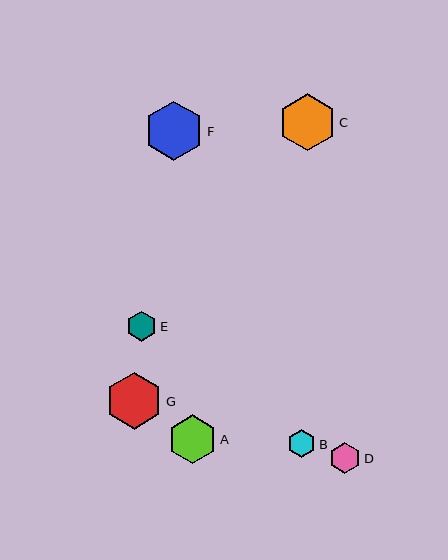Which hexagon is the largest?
Hexagon F is the largest with a size of approximately 59 pixels.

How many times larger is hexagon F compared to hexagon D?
Hexagon F is approximately 1.9 times the size of hexagon D.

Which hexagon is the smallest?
Hexagon B is the smallest with a size of approximately 28 pixels.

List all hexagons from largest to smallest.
From largest to smallest: F, G, C, A, D, E, B.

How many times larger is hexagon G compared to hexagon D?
Hexagon G is approximately 1.8 times the size of hexagon D.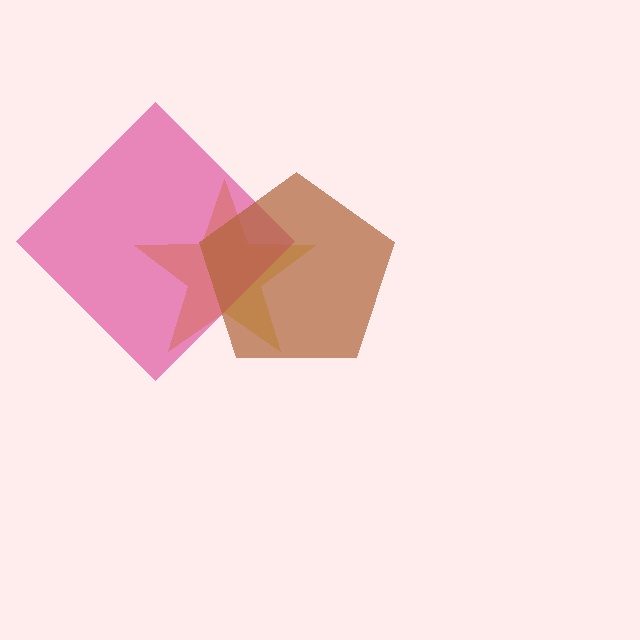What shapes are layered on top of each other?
The layered shapes are: a yellow star, a magenta diamond, a brown pentagon.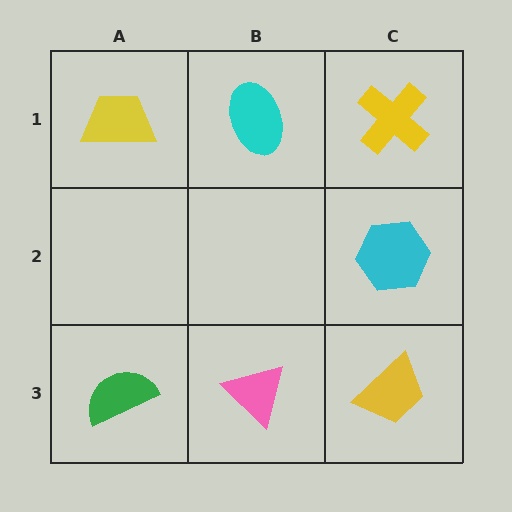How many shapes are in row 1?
3 shapes.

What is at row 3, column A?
A green semicircle.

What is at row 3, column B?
A pink triangle.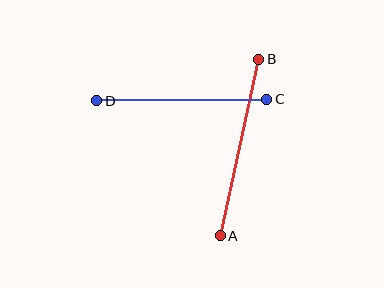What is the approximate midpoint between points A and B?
The midpoint is at approximately (240, 147) pixels.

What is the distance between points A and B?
The distance is approximately 181 pixels.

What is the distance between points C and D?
The distance is approximately 170 pixels.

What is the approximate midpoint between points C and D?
The midpoint is at approximately (182, 100) pixels.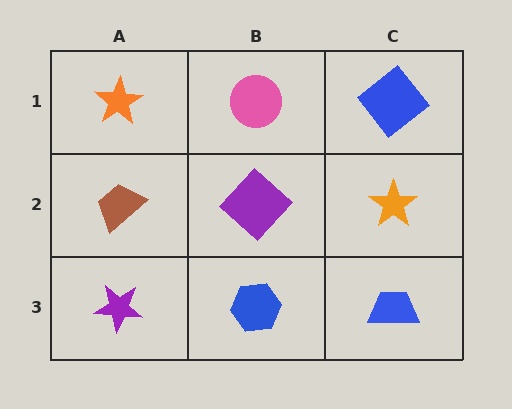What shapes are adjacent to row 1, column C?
An orange star (row 2, column C), a pink circle (row 1, column B).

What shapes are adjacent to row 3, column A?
A brown trapezoid (row 2, column A), a blue hexagon (row 3, column B).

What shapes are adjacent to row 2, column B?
A pink circle (row 1, column B), a blue hexagon (row 3, column B), a brown trapezoid (row 2, column A), an orange star (row 2, column C).